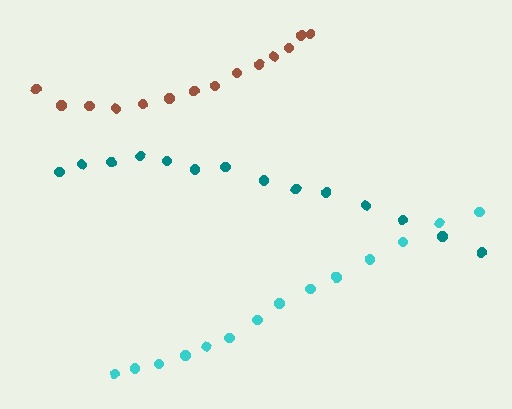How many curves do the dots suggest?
There are 3 distinct paths.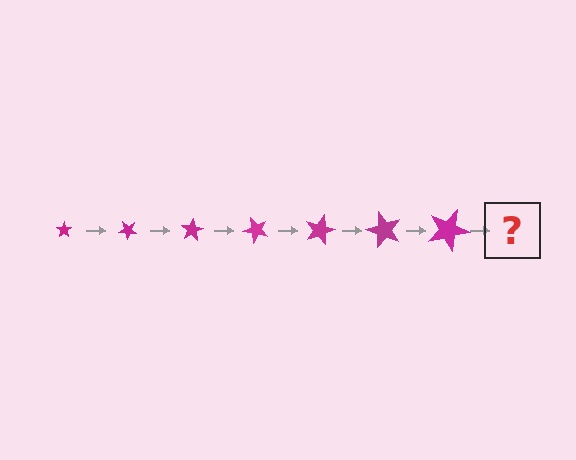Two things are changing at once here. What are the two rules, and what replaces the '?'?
The two rules are that the star grows larger each step and it rotates 40 degrees each step. The '?' should be a star, larger than the previous one and rotated 280 degrees from the start.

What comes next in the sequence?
The next element should be a star, larger than the previous one and rotated 280 degrees from the start.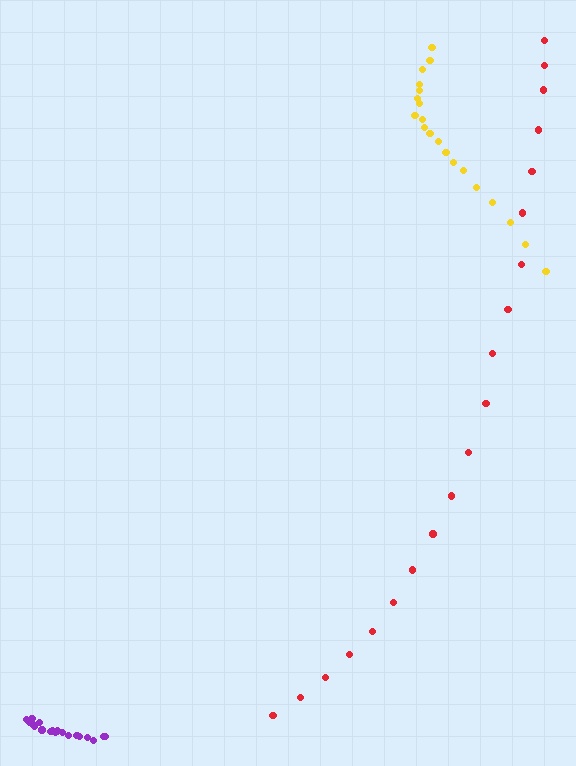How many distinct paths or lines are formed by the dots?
There are 3 distinct paths.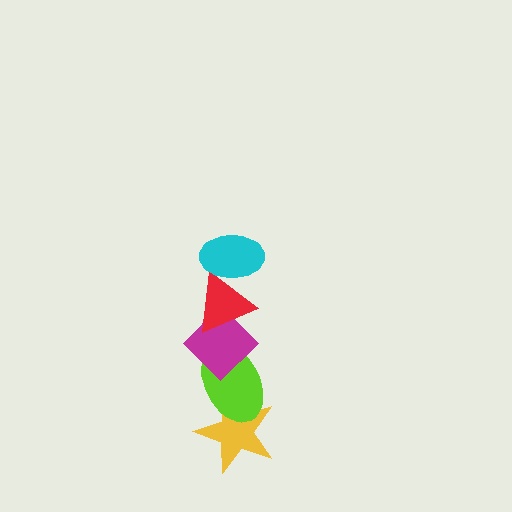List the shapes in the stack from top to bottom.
From top to bottom: the cyan ellipse, the red triangle, the magenta diamond, the lime ellipse, the yellow star.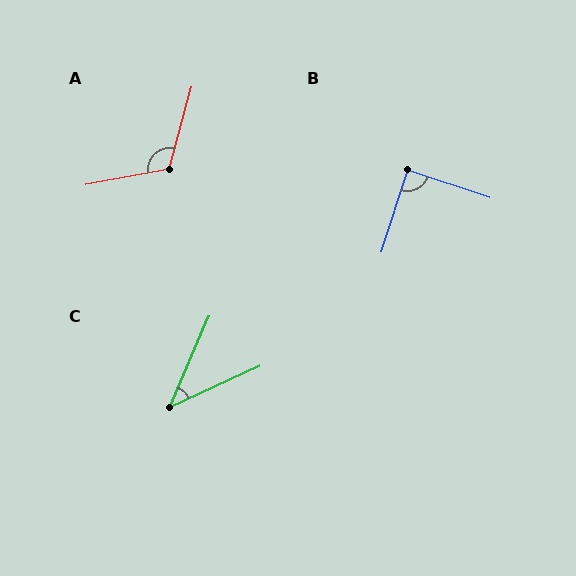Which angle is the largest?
A, at approximately 116 degrees.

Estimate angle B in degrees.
Approximately 89 degrees.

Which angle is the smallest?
C, at approximately 42 degrees.